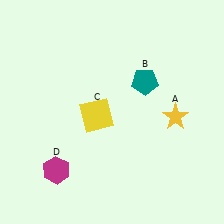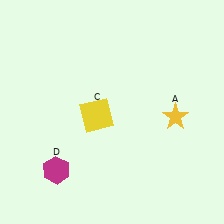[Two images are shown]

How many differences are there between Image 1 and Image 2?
There is 1 difference between the two images.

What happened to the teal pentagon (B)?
The teal pentagon (B) was removed in Image 2. It was in the top-right area of Image 1.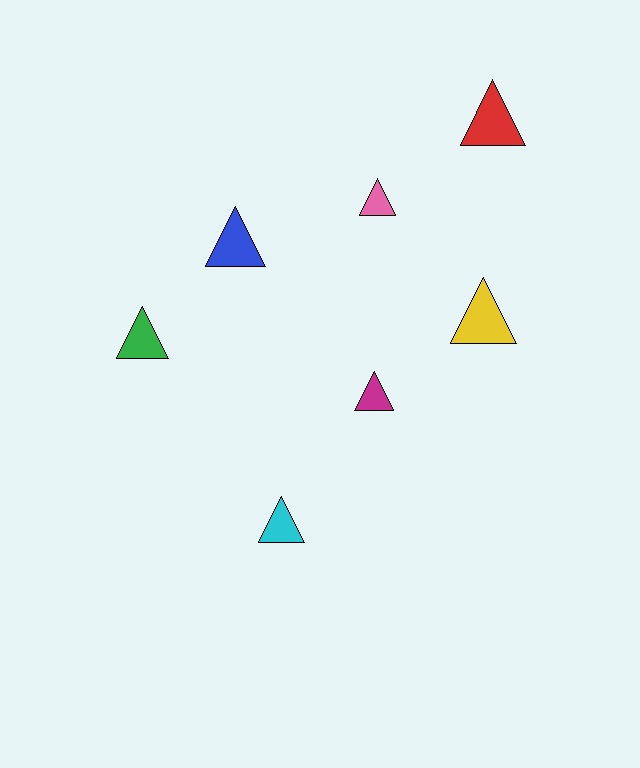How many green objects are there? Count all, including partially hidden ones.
There is 1 green object.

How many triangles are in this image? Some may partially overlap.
There are 7 triangles.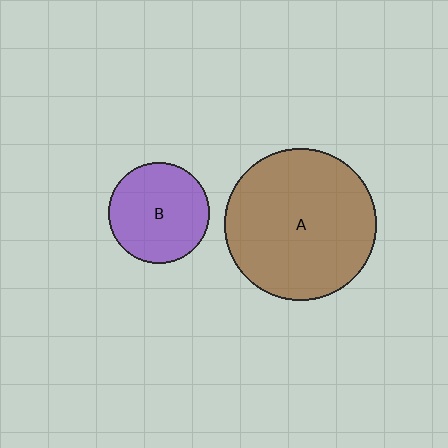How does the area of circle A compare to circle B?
Approximately 2.3 times.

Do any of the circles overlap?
No, none of the circles overlap.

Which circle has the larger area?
Circle A (brown).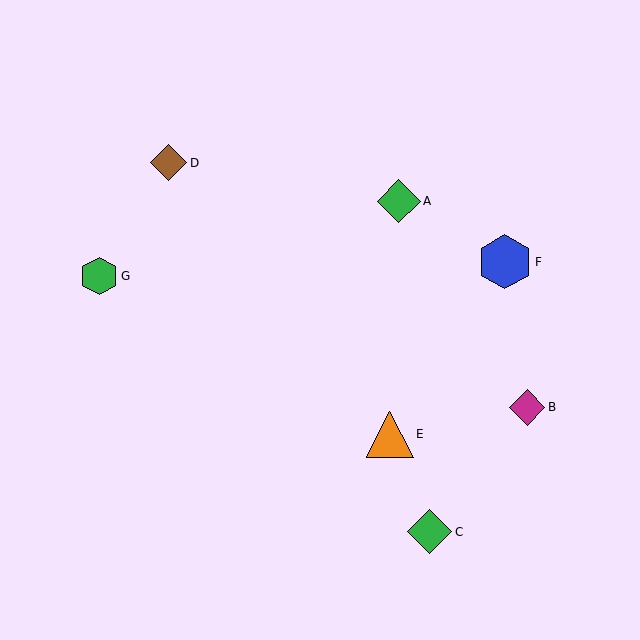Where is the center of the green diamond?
The center of the green diamond is at (399, 201).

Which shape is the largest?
The blue hexagon (labeled F) is the largest.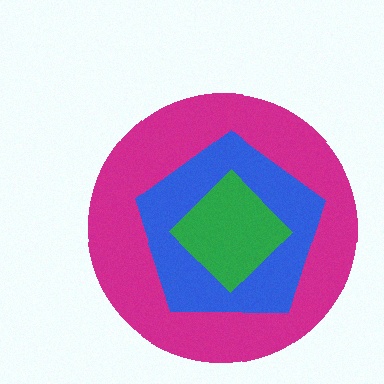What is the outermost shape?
The magenta circle.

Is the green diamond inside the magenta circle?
Yes.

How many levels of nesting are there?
3.